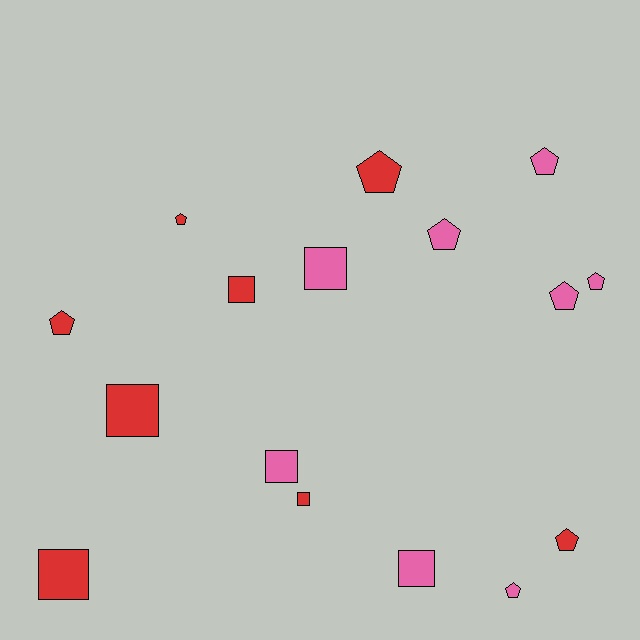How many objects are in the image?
There are 16 objects.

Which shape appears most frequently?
Pentagon, with 9 objects.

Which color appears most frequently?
Pink, with 8 objects.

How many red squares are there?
There are 4 red squares.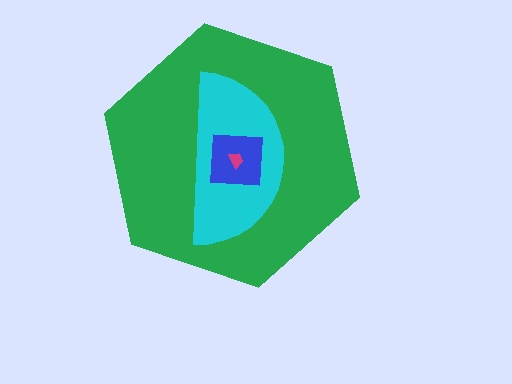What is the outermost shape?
The green hexagon.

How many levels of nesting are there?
4.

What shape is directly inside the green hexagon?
The cyan semicircle.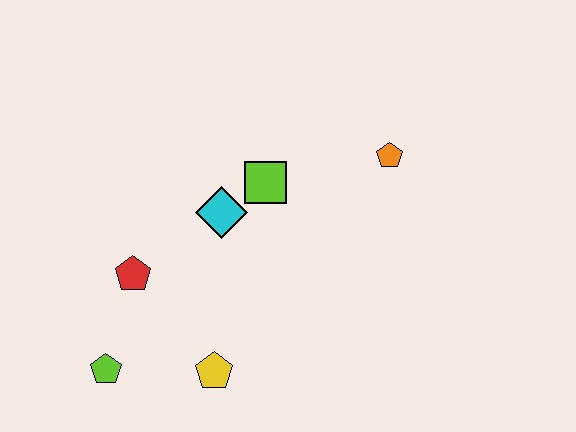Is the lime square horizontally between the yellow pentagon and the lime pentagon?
No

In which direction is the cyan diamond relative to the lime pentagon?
The cyan diamond is above the lime pentagon.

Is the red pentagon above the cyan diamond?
No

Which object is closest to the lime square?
The cyan diamond is closest to the lime square.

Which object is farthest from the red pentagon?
The orange pentagon is farthest from the red pentagon.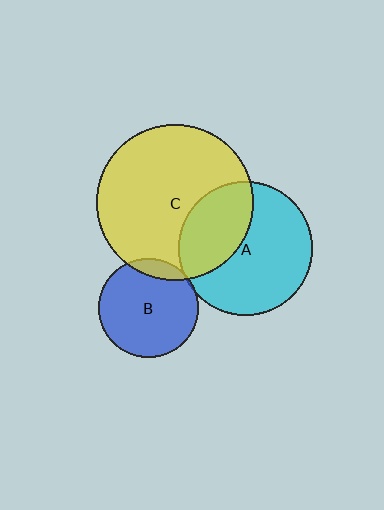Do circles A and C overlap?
Yes.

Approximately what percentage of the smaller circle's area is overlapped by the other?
Approximately 35%.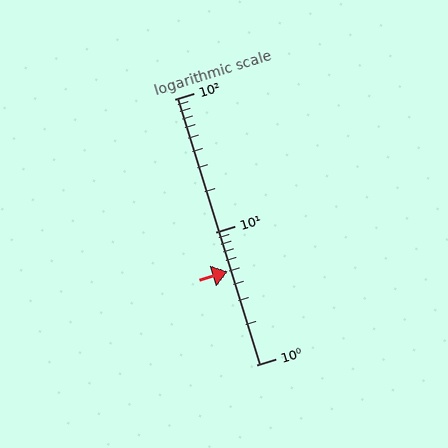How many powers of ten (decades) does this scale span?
The scale spans 2 decades, from 1 to 100.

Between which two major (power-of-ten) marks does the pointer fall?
The pointer is between 1 and 10.